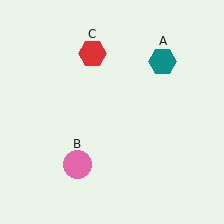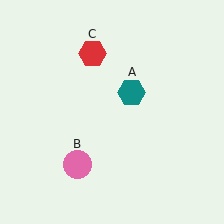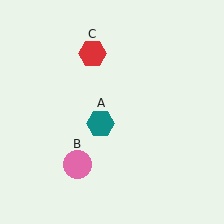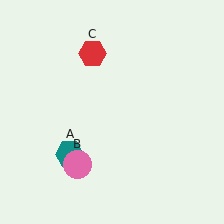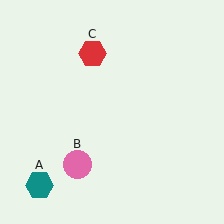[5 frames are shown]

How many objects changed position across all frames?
1 object changed position: teal hexagon (object A).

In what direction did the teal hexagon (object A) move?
The teal hexagon (object A) moved down and to the left.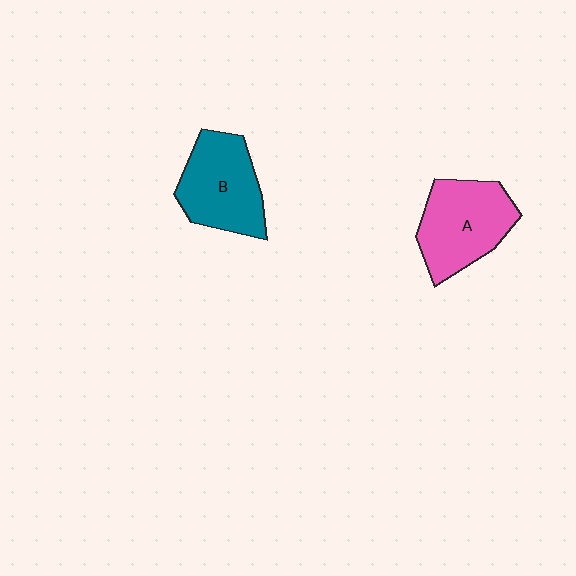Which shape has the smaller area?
Shape B (teal).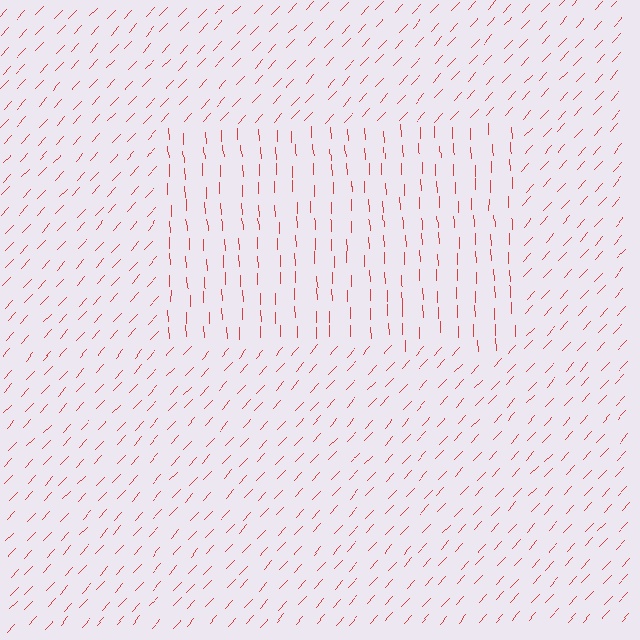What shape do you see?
I see a rectangle.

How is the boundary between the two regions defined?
The boundary is defined purely by a change in line orientation (approximately 45 degrees difference). All lines are the same color and thickness.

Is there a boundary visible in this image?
Yes, there is a texture boundary formed by a change in line orientation.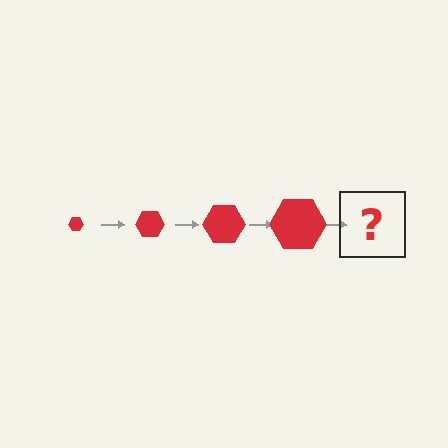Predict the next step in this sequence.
The next step is a red hexagon, larger than the previous one.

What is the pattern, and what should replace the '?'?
The pattern is that the hexagon gets progressively larger each step. The '?' should be a red hexagon, larger than the previous one.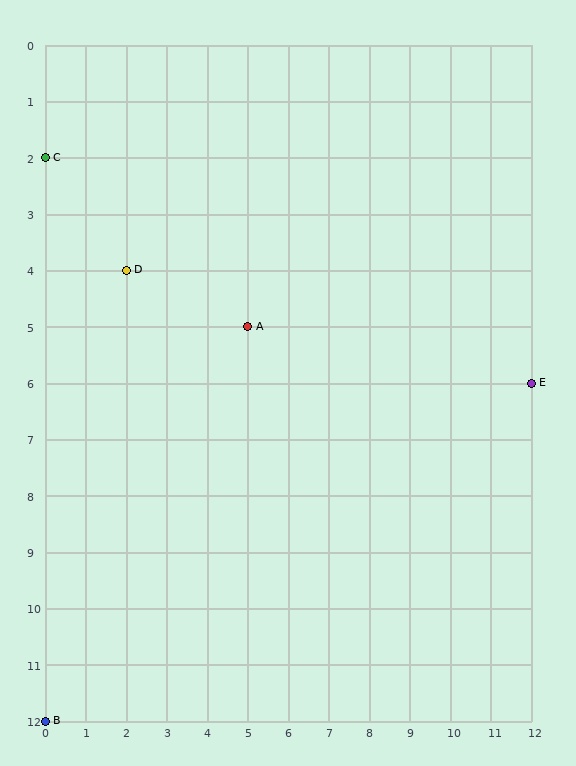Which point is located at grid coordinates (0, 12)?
Point B is at (0, 12).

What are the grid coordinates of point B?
Point B is at grid coordinates (0, 12).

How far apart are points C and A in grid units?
Points C and A are 5 columns and 3 rows apart (about 5.8 grid units diagonally).